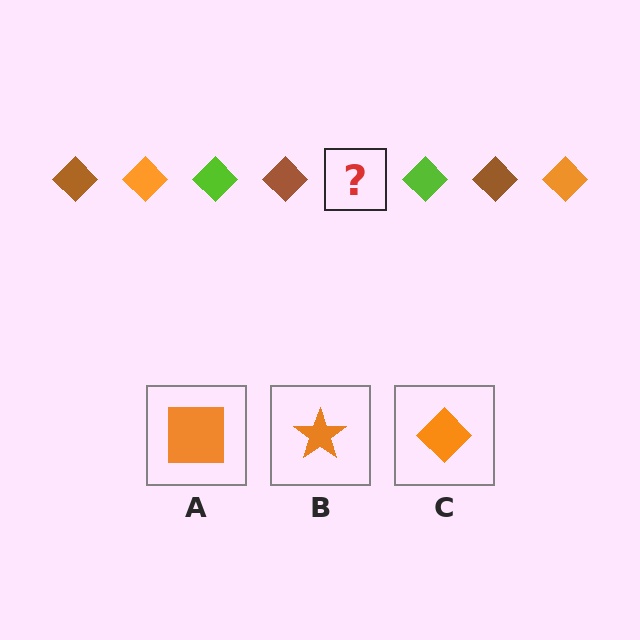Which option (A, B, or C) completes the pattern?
C.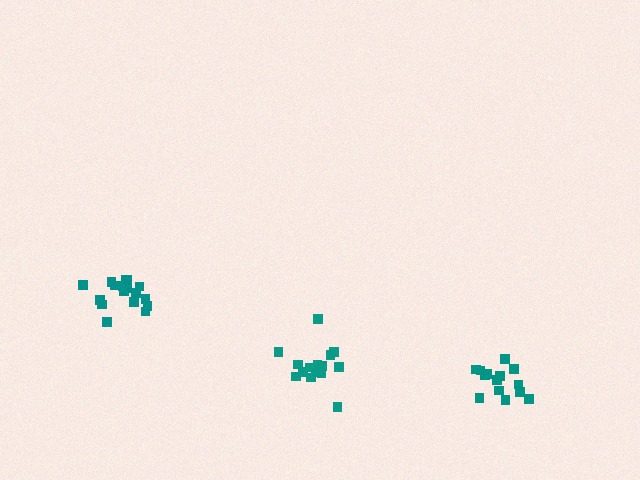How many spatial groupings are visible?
There are 3 spatial groupings.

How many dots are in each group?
Group 1: 16 dots, Group 2: 15 dots, Group 3: 18 dots (49 total).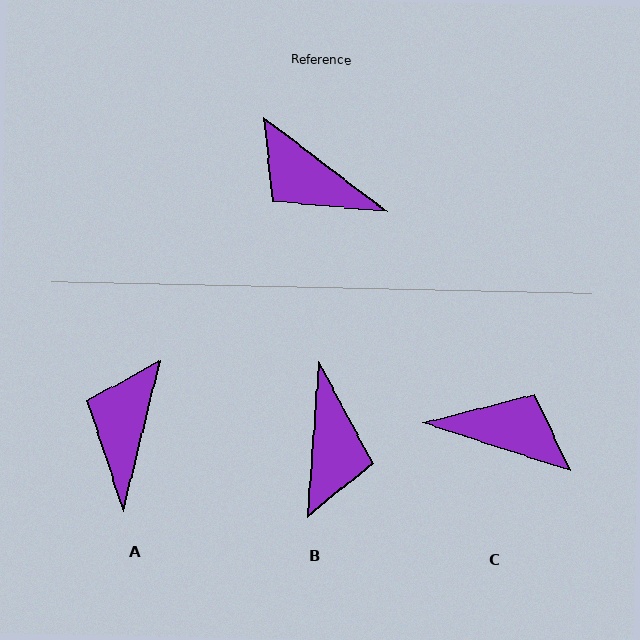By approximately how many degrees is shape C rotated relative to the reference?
Approximately 161 degrees clockwise.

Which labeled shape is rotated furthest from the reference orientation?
C, about 161 degrees away.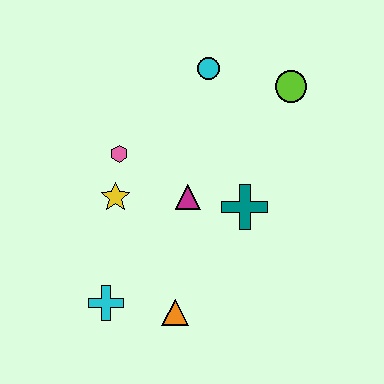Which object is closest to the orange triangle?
The cyan cross is closest to the orange triangle.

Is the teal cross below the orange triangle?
No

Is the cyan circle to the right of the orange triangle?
Yes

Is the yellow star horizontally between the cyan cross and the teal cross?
Yes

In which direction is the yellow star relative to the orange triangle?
The yellow star is above the orange triangle.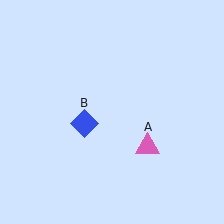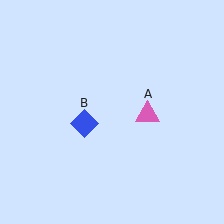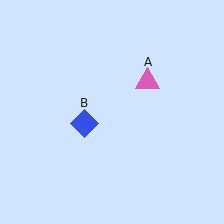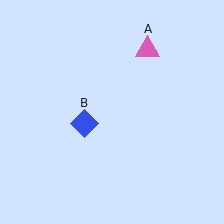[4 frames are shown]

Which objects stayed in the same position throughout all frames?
Blue diamond (object B) remained stationary.